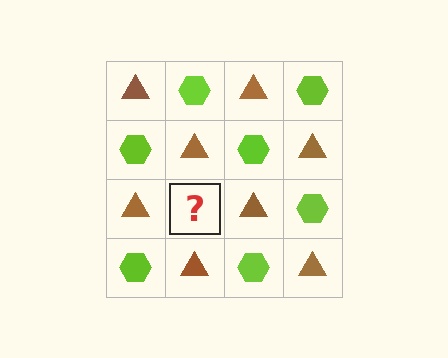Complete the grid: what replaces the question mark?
The question mark should be replaced with a lime hexagon.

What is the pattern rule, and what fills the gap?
The rule is that it alternates brown triangle and lime hexagon in a checkerboard pattern. The gap should be filled with a lime hexagon.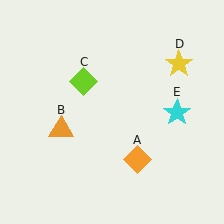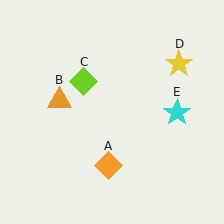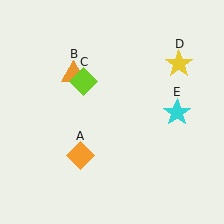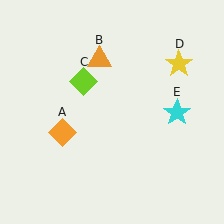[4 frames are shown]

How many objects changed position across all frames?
2 objects changed position: orange diamond (object A), orange triangle (object B).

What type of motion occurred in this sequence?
The orange diamond (object A), orange triangle (object B) rotated clockwise around the center of the scene.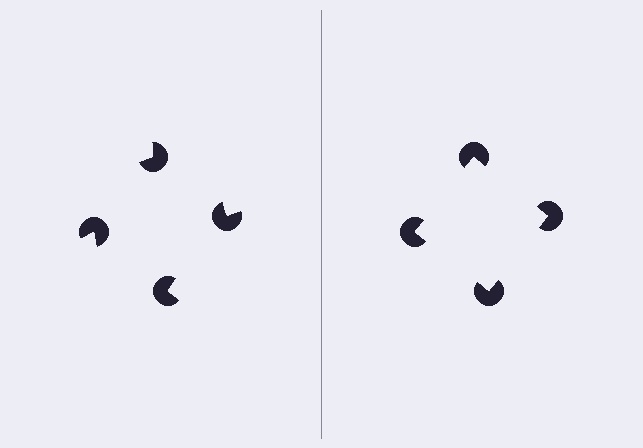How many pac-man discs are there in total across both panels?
8 — 4 on each side.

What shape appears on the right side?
An illusory square.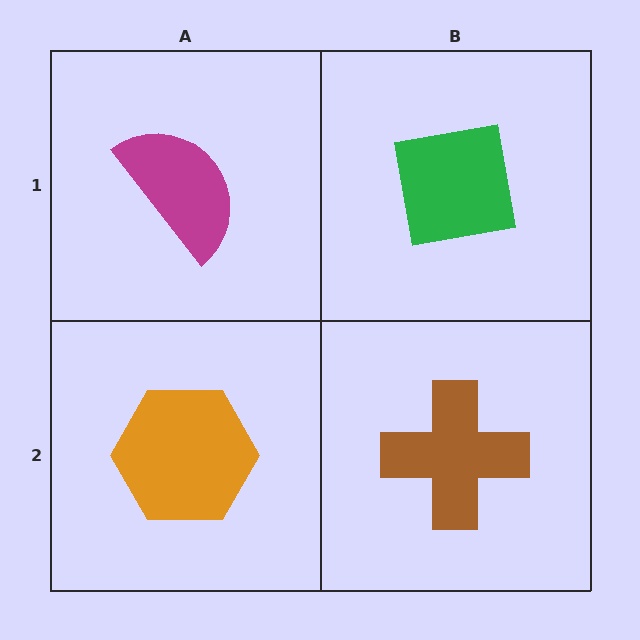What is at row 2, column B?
A brown cross.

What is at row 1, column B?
A green square.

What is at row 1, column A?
A magenta semicircle.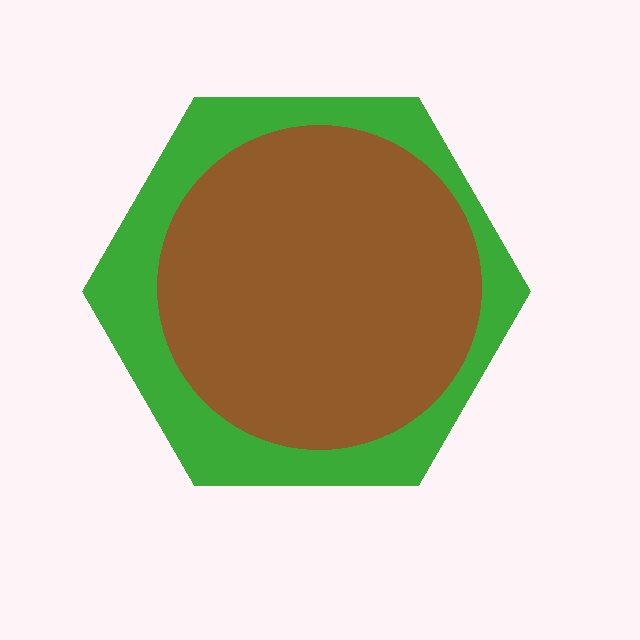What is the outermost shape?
The green hexagon.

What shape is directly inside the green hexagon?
The brown circle.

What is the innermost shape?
The brown circle.